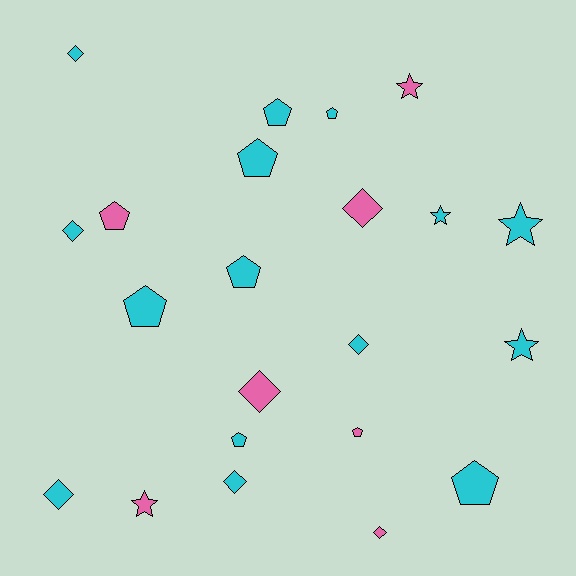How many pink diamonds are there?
There are 3 pink diamonds.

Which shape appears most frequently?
Pentagon, with 9 objects.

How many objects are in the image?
There are 22 objects.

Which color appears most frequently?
Cyan, with 15 objects.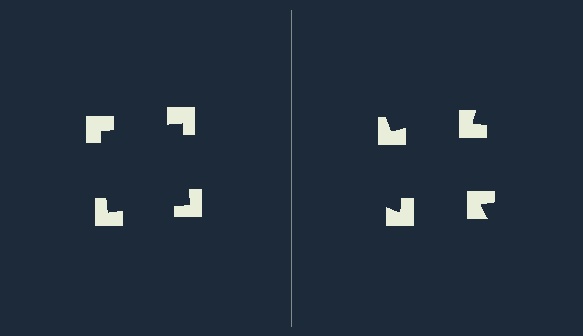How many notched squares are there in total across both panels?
8 — 4 on each side.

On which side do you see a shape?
An illusory square appears on the left side. On the right side the wedge cuts are rotated, so no coherent shape forms.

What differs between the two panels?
The notched squares are positioned identically on both sides; only the wedge orientations differ. On the left they align to a square; on the right they are misaligned.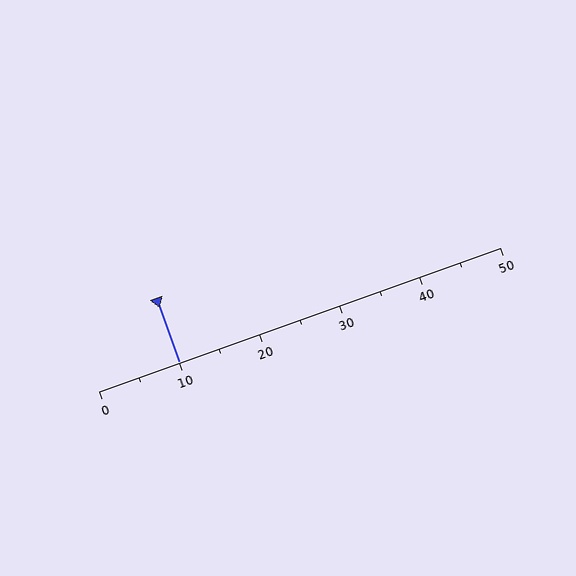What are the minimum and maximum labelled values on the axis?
The axis runs from 0 to 50.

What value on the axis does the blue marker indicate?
The marker indicates approximately 10.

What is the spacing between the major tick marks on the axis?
The major ticks are spaced 10 apart.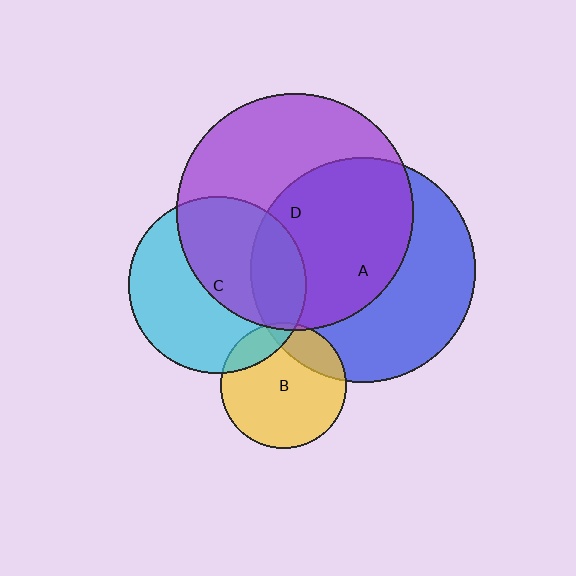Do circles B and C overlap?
Yes.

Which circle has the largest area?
Circle D (purple).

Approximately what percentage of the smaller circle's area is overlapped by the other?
Approximately 15%.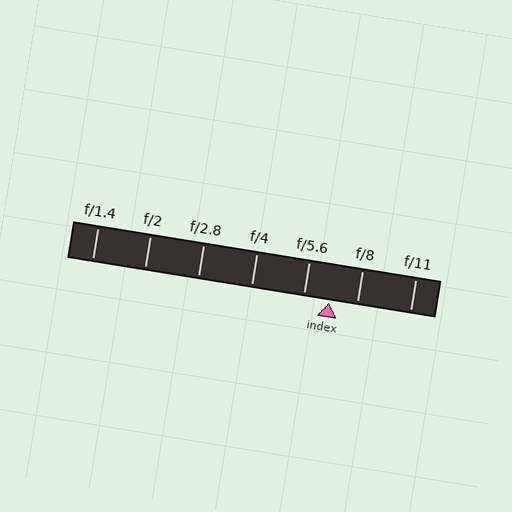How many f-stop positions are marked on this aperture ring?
There are 7 f-stop positions marked.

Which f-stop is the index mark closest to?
The index mark is closest to f/5.6.